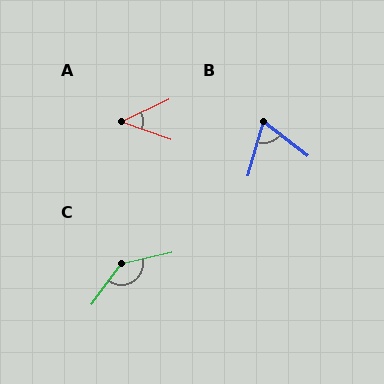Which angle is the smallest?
A, at approximately 46 degrees.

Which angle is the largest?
C, at approximately 138 degrees.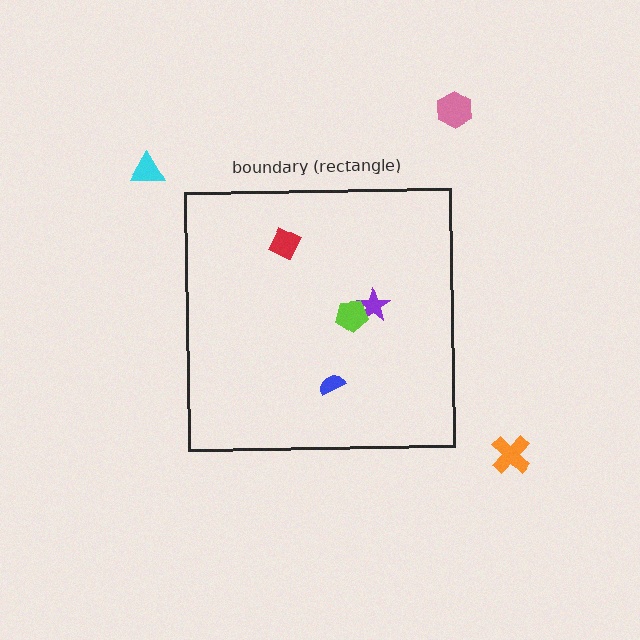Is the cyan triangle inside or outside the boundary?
Outside.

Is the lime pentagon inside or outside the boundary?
Inside.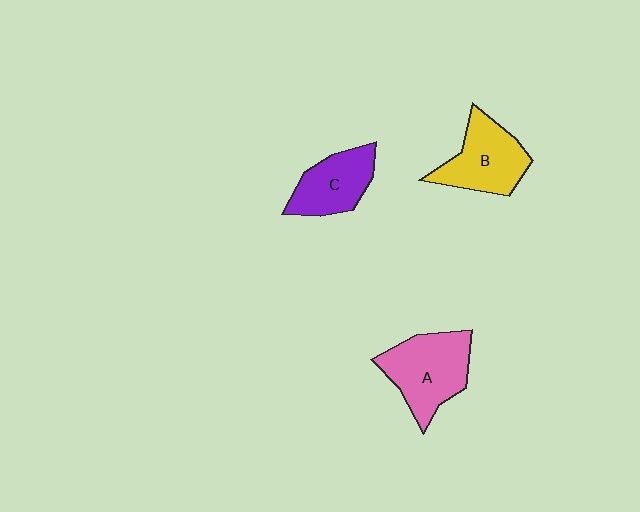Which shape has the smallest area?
Shape C (purple).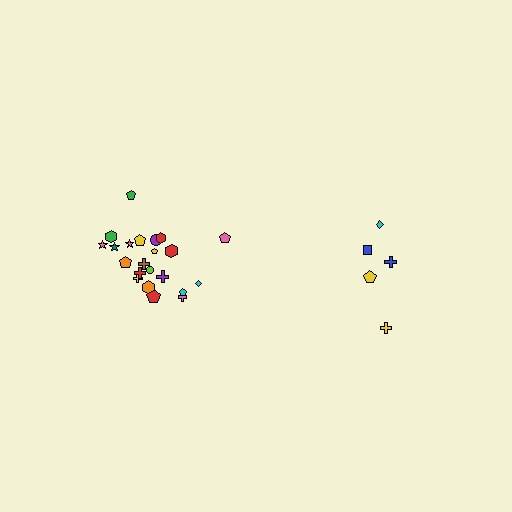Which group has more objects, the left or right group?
The left group.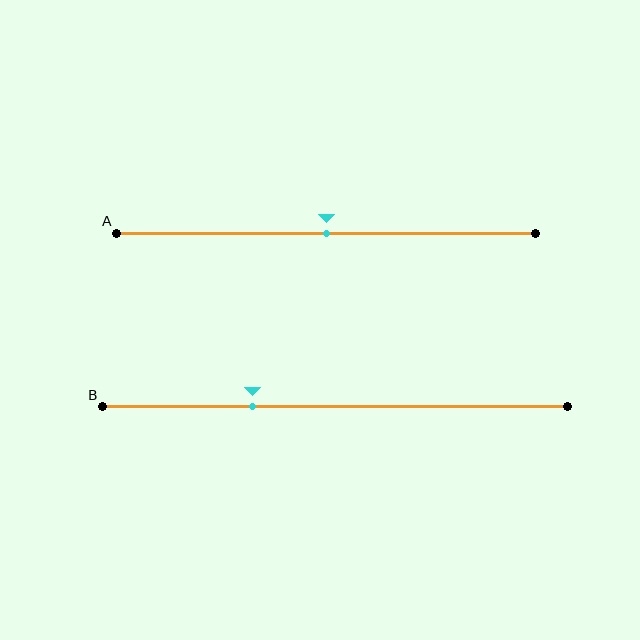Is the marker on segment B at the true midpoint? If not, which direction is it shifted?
No, the marker on segment B is shifted to the left by about 18% of the segment length.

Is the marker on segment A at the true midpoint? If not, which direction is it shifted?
Yes, the marker on segment A is at the true midpoint.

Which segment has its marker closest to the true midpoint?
Segment A has its marker closest to the true midpoint.